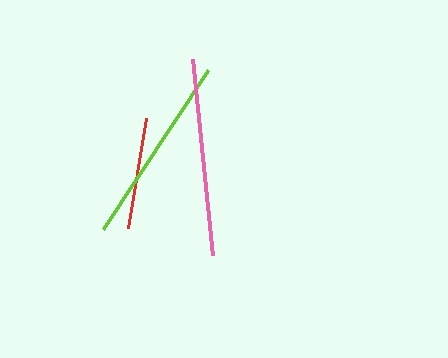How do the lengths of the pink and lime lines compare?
The pink and lime lines are approximately the same length.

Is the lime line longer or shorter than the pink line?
The pink line is longer than the lime line.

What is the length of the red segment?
The red segment is approximately 112 pixels long.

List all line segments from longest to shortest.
From longest to shortest: pink, lime, red.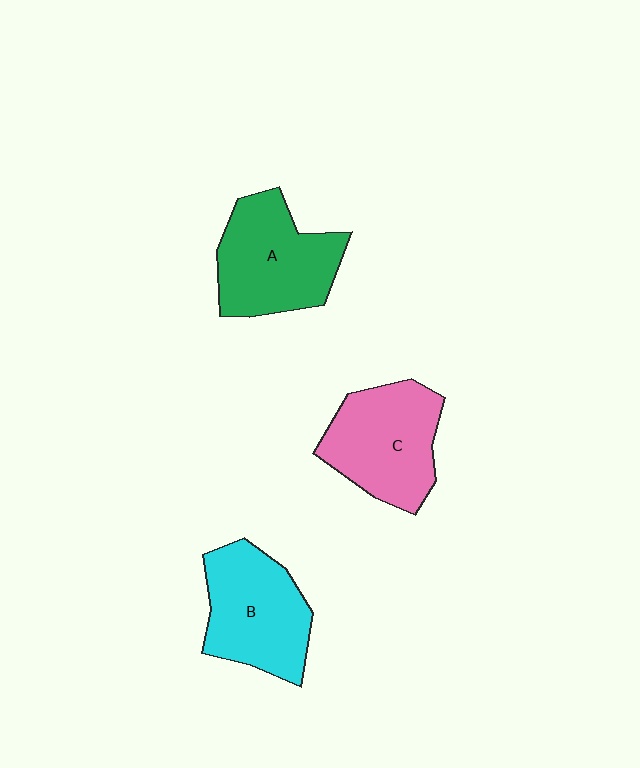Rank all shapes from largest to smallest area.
From largest to smallest: A (green), C (pink), B (cyan).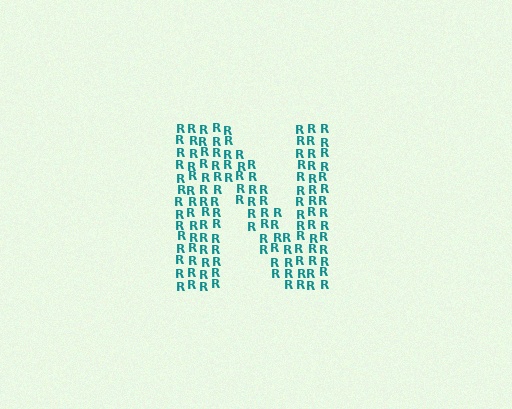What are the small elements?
The small elements are letter R's.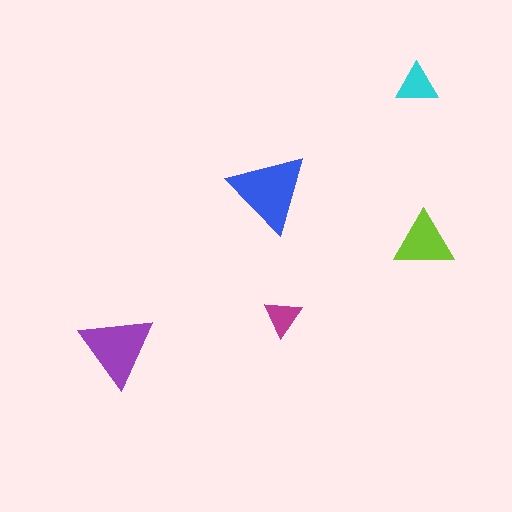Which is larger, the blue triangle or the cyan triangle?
The blue one.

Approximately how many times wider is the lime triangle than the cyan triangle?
About 1.5 times wider.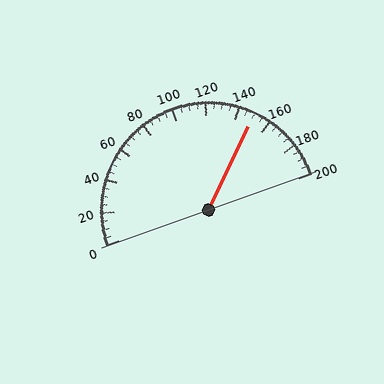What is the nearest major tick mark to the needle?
The nearest major tick mark is 160.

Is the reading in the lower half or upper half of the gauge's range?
The reading is in the upper half of the range (0 to 200).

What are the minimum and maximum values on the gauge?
The gauge ranges from 0 to 200.